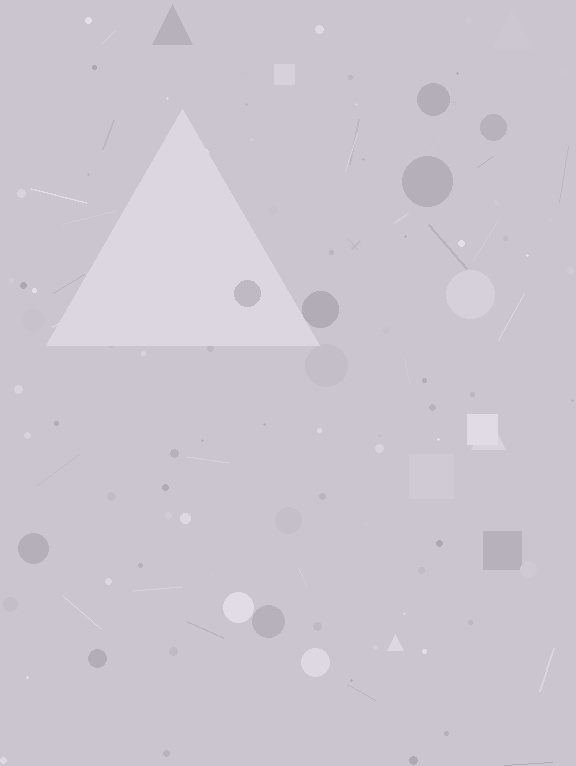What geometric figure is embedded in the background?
A triangle is embedded in the background.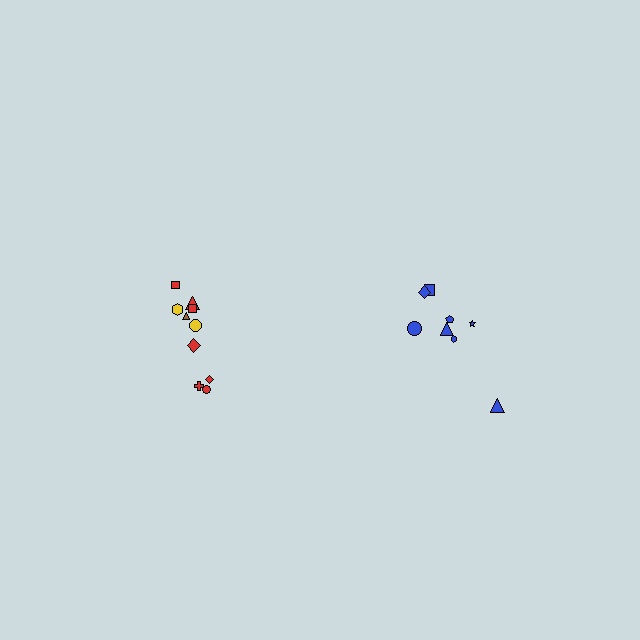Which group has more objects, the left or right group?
The left group.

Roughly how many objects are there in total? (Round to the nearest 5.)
Roughly 20 objects in total.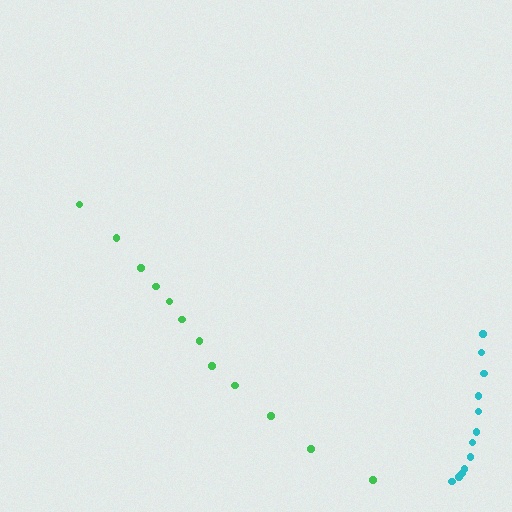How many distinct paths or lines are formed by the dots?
There are 2 distinct paths.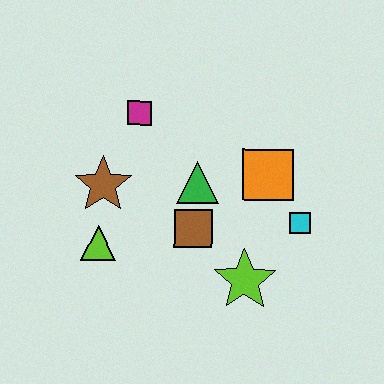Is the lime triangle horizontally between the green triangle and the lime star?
No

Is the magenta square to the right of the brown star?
Yes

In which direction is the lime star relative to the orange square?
The lime star is below the orange square.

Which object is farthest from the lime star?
The magenta square is farthest from the lime star.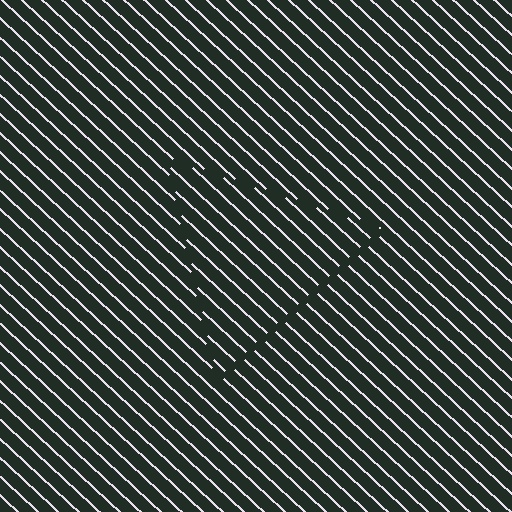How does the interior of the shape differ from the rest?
The interior of the shape contains the same grating, shifted by half a period — the contour is defined by the phase discontinuity where line-ends from the inner and outer gratings abut.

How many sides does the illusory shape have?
3 sides — the line-ends trace a triangle.